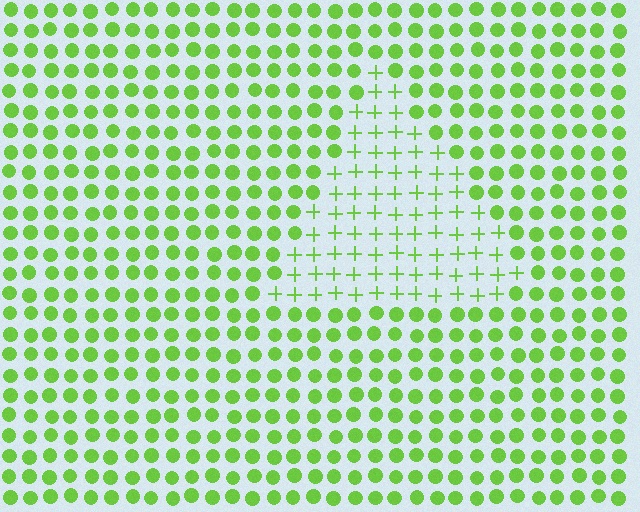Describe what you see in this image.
The image is filled with small lime elements arranged in a uniform grid. A triangle-shaped region contains plus signs, while the surrounding area contains circles. The boundary is defined purely by the change in element shape.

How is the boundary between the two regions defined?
The boundary is defined by a change in element shape: plus signs inside vs. circles outside. All elements share the same color and spacing.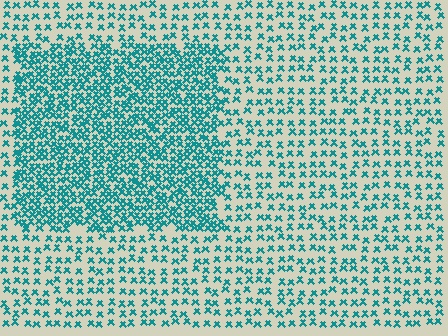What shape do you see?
I see a rectangle.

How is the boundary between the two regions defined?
The boundary is defined by a change in element density (approximately 2.3x ratio). All elements are the same color, size, and shape.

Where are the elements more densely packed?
The elements are more densely packed inside the rectangle boundary.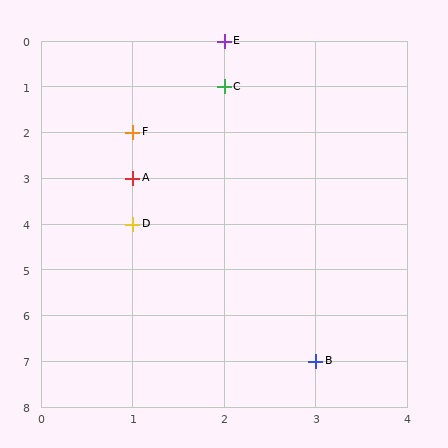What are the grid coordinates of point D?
Point D is at grid coordinates (1, 4).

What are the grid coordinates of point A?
Point A is at grid coordinates (1, 3).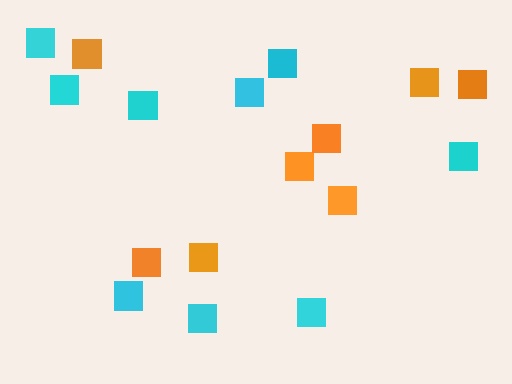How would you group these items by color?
There are 2 groups: one group of cyan squares (9) and one group of orange squares (8).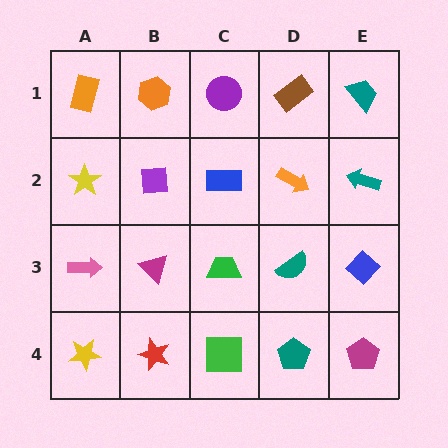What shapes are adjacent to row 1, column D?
An orange arrow (row 2, column D), a purple circle (row 1, column C), a teal trapezoid (row 1, column E).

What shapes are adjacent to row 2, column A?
An orange rectangle (row 1, column A), a pink arrow (row 3, column A), a purple square (row 2, column B).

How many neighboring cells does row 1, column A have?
2.